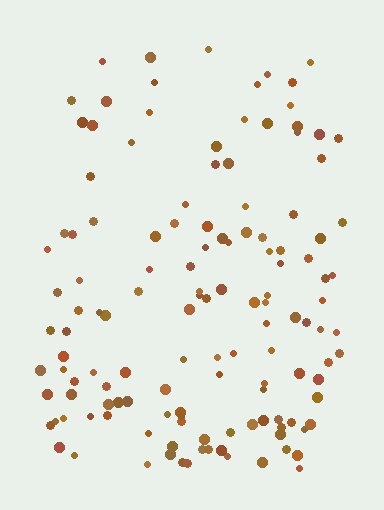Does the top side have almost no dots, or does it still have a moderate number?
Still a moderate number, just noticeably fewer than the bottom.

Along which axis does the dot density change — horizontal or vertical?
Vertical.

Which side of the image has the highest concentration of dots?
The bottom.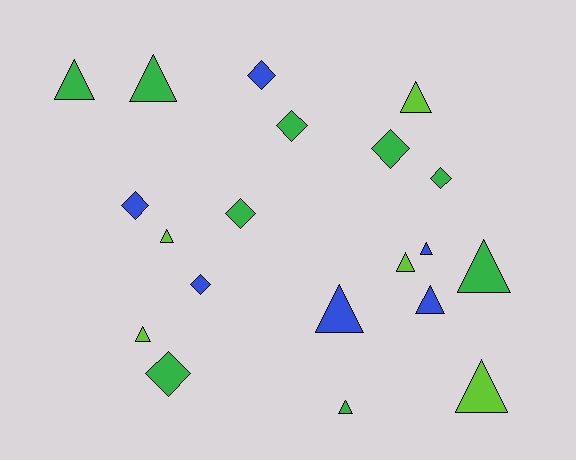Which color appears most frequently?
Green, with 9 objects.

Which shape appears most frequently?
Triangle, with 12 objects.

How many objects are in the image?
There are 20 objects.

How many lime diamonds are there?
There are no lime diamonds.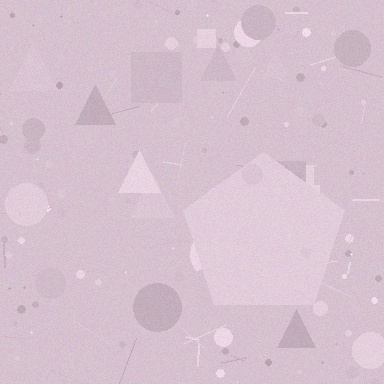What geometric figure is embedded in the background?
A pentagon is embedded in the background.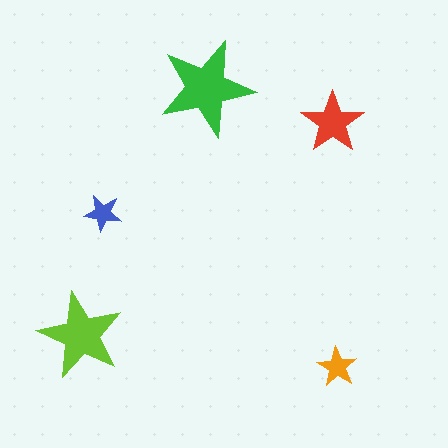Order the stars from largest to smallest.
the green one, the lime one, the red one, the orange one, the blue one.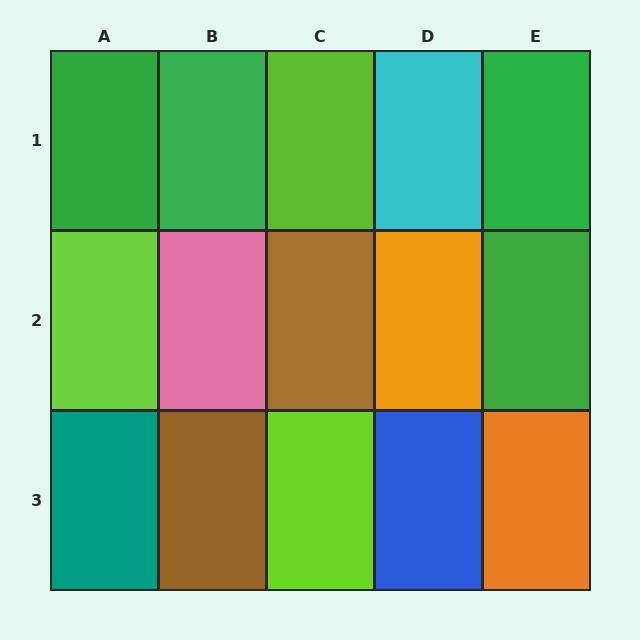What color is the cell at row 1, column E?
Green.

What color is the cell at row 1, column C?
Lime.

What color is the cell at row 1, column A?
Green.